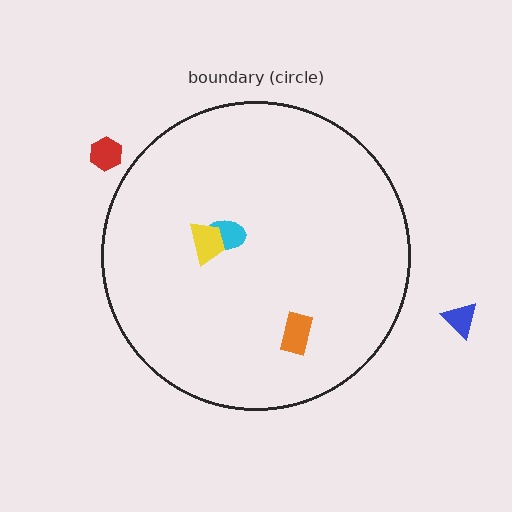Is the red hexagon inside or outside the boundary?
Outside.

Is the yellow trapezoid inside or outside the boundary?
Inside.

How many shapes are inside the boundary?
3 inside, 2 outside.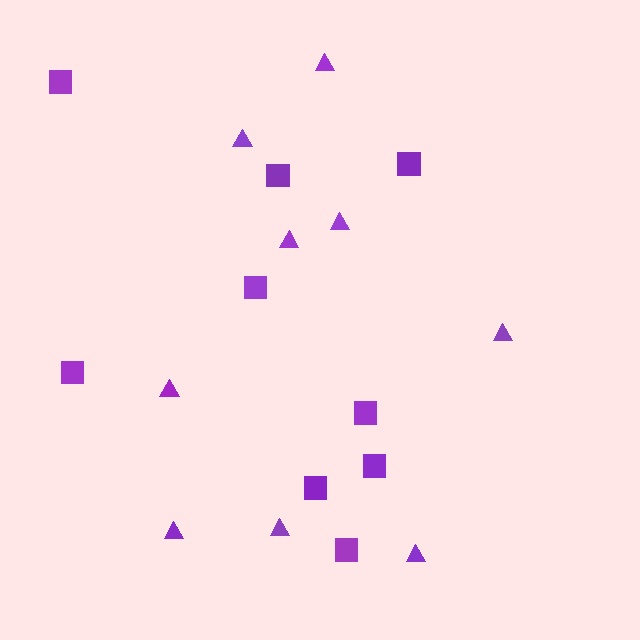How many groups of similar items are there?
There are 2 groups: one group of squares (9) and one group of triangles (9).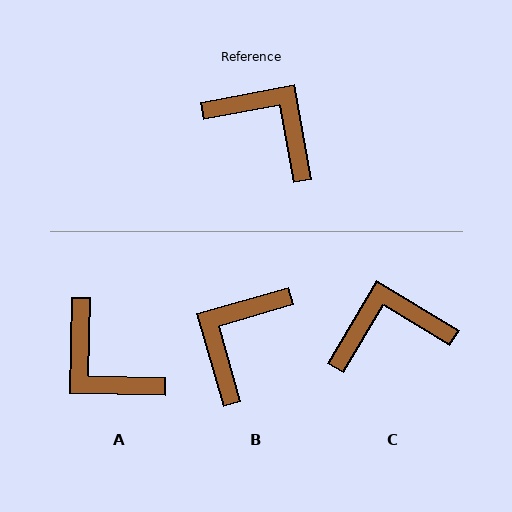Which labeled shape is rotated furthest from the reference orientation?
A, about 168 degrees away.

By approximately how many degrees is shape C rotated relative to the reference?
Approximately 49 degrees counter-clockwise.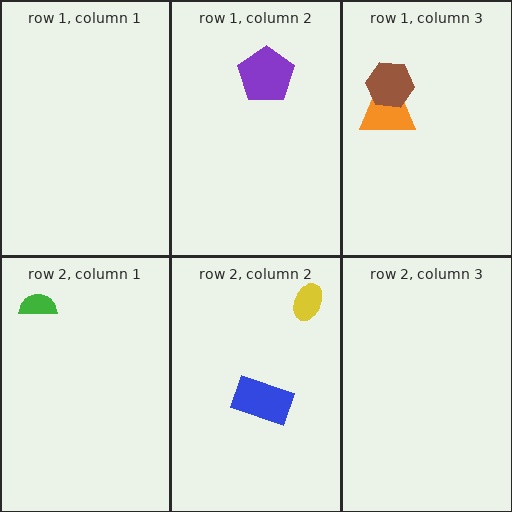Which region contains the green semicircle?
The row 2, column 1 region.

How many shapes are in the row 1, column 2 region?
1.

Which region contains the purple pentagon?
The row 1, column 2 region.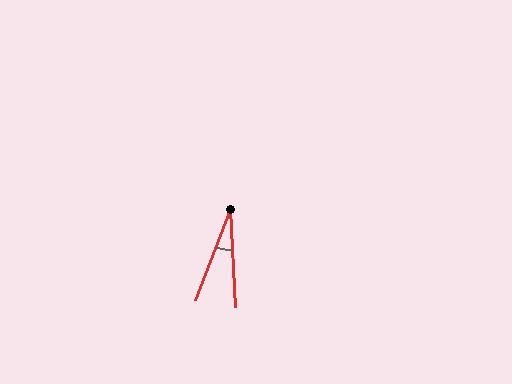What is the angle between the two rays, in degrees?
Approximately 24 degrees.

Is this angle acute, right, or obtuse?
It is acute.